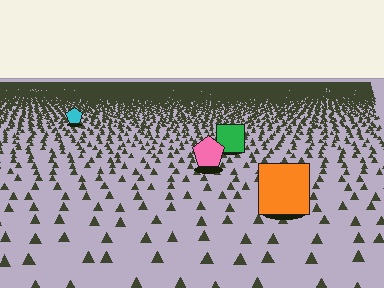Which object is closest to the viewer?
The orange square is closest. The texture marks near it are larger and more spread out.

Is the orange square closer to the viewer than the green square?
Yes. The orange square is closer — you can tell from the texture gradient: the ground texture is coarser near it.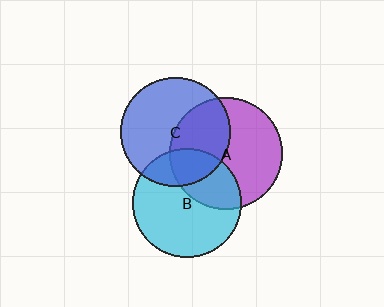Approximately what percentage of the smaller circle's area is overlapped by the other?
Approximately 35%.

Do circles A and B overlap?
Yes.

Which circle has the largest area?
Circle A (purple).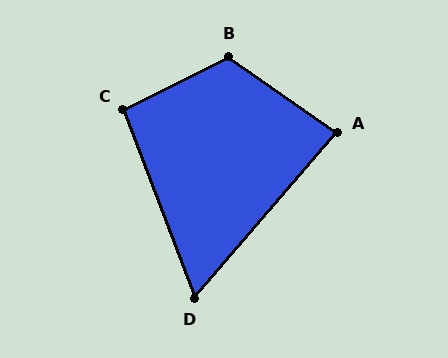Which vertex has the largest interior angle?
B, at approximately 118 degrees.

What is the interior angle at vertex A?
Approximately 84 degrees (acute).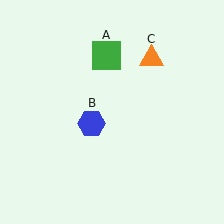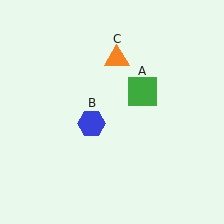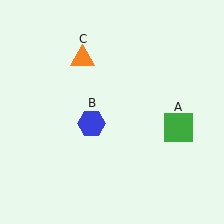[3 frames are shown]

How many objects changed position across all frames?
2 objects changed position: green square (object A), orange triangle (object C).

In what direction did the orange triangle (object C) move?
The orange triangle (object C) moved left.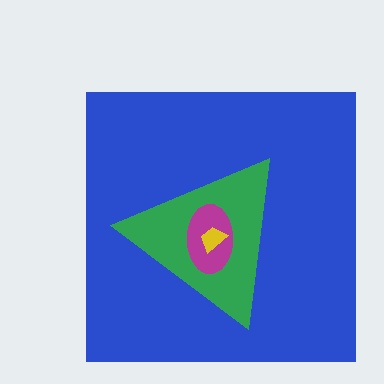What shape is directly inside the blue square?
The green triangle.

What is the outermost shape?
The blue square.